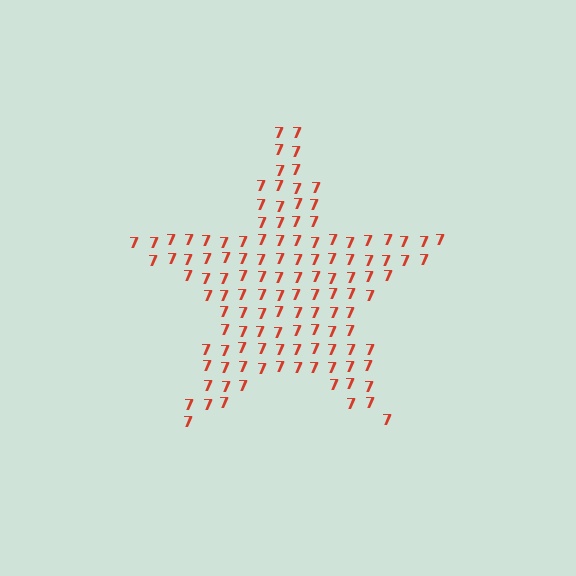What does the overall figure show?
The overall figure shows a star.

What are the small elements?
The small elements are digit 7's.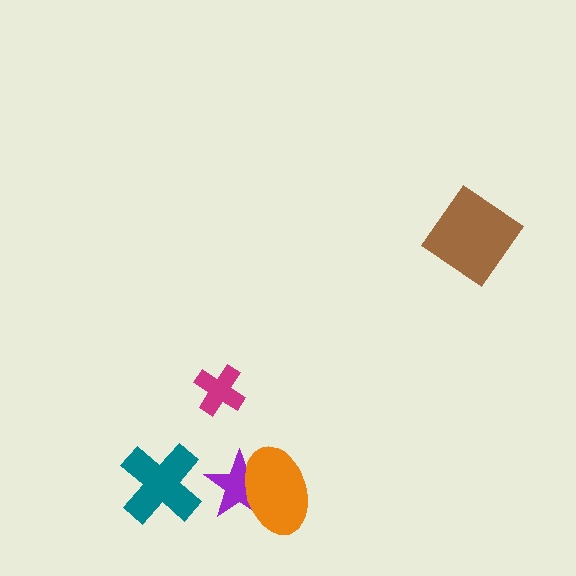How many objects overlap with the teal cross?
0 objects overlap with the teal cross.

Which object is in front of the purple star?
The orange ellipse is in front of the purple star.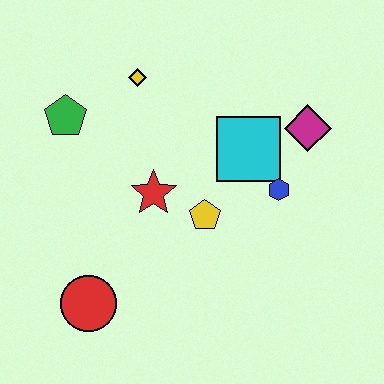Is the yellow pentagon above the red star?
No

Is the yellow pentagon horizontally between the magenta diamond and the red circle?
Yes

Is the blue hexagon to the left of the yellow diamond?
No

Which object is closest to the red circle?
The red star is closest to the red circle.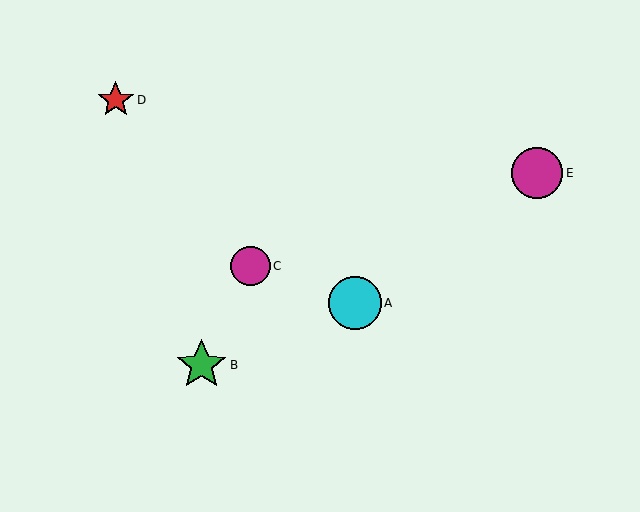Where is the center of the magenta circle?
The center of the magenta circle is at (537, 173).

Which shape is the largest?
The cyan circle (labeled A) is the largest.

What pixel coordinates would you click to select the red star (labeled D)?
Click at (116, 100) to select the red star D.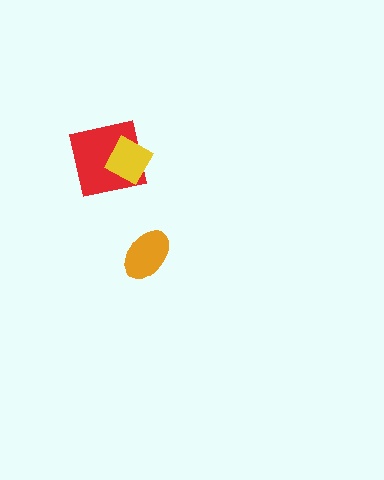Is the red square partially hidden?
Yes, it is partially covered by another shape.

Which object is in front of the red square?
The yellow diamond is in front of the red square.